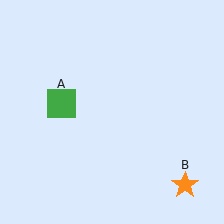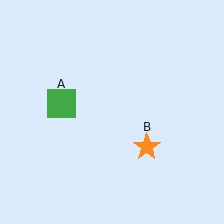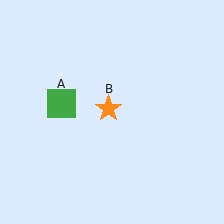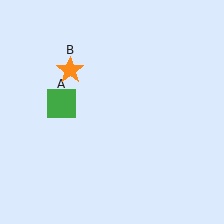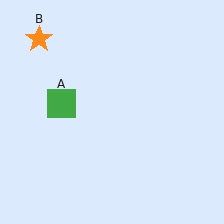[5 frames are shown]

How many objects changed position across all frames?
1 object changed position: orange star (object B).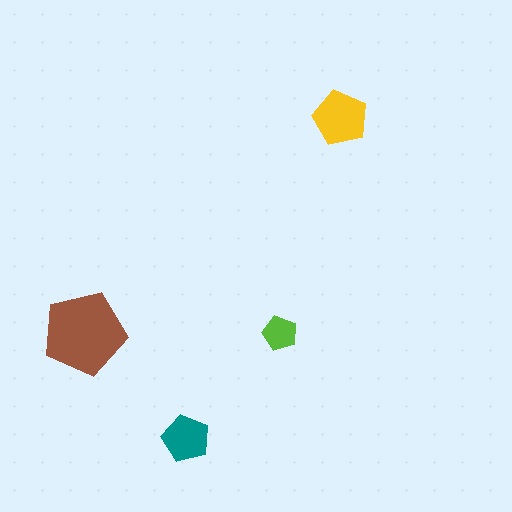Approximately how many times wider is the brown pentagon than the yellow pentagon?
About 1.5 times wider.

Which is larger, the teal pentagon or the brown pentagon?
The brown one.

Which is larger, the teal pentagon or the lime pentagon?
The teal one.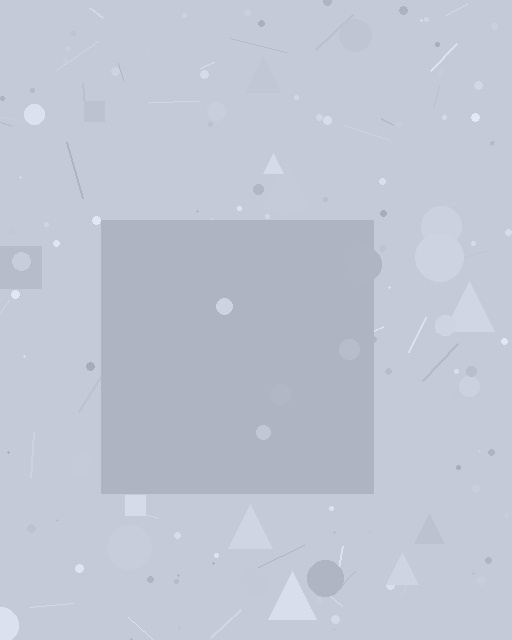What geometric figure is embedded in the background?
A square is embedded in the background.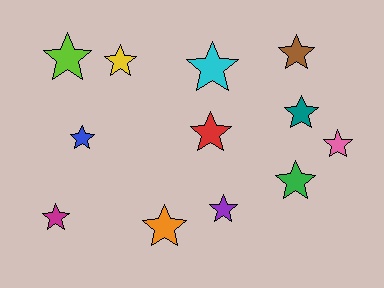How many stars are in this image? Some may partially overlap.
There are 12 stars.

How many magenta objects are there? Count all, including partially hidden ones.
There is 1 magenta object.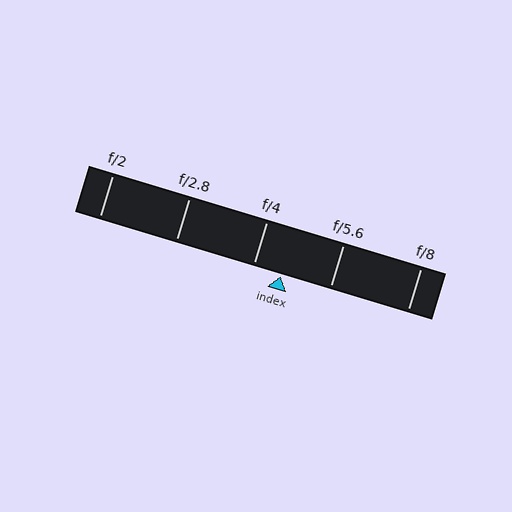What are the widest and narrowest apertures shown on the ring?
The widest aperture shown is f/2 and the narrowest is f/8.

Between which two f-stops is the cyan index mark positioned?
The index mark is between f/4 and f/5.6.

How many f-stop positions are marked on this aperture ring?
There are 5 f-stop positions marked.